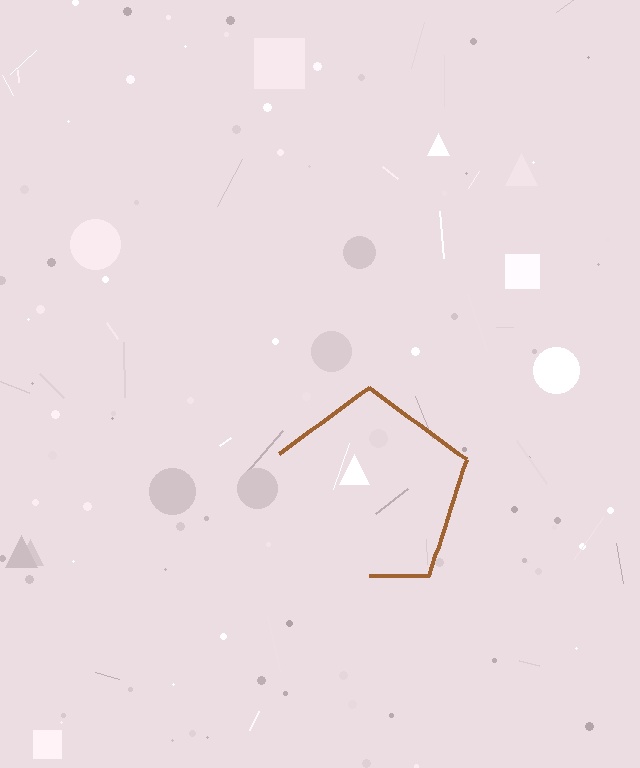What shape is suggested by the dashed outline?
The dashed outline suggests a pentagon.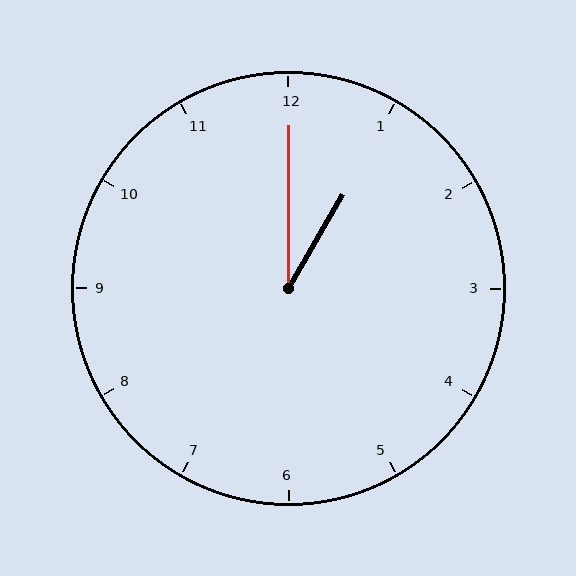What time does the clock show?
1:00.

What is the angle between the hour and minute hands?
Approximately 30 degrees.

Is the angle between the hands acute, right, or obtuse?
It is acute.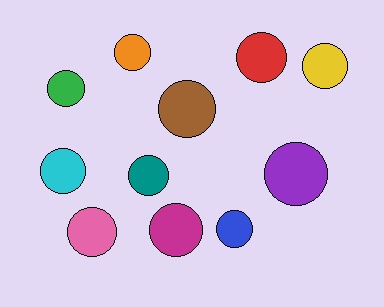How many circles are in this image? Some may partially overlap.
There are 11 circles.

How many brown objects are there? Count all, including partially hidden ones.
There is 1 brown object.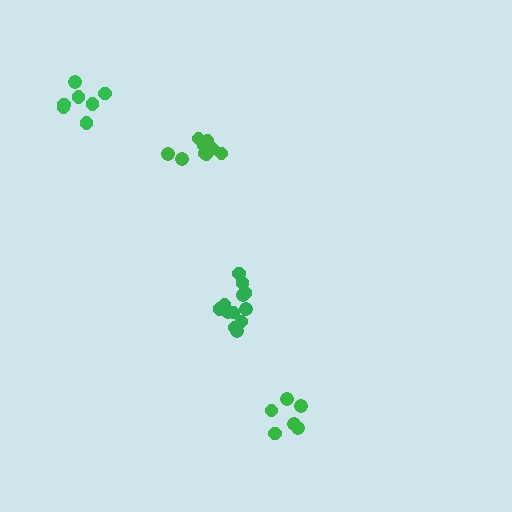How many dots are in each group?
Group 1: 12 dots, Group 2: 7 dots, Group 3: 6 dots, Group 4: 9 dots (34 total).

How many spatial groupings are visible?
There are 4 spatial groupings.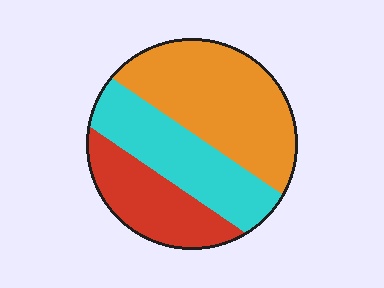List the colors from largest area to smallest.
From largest to smallest: orange, cyan, red.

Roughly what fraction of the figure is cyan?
Cyan covers roughly 30% of the figure.